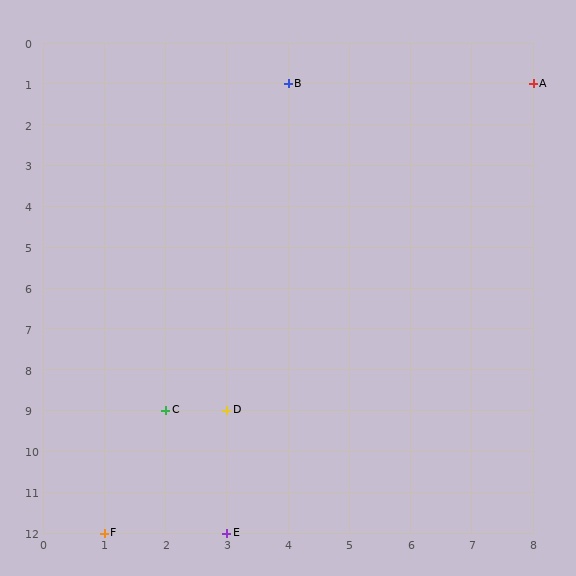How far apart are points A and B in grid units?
Points A and B are 4 columns apart.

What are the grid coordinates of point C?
Point C is at grid coordinates (2, 9).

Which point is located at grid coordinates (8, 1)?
Point A is at (8, 1).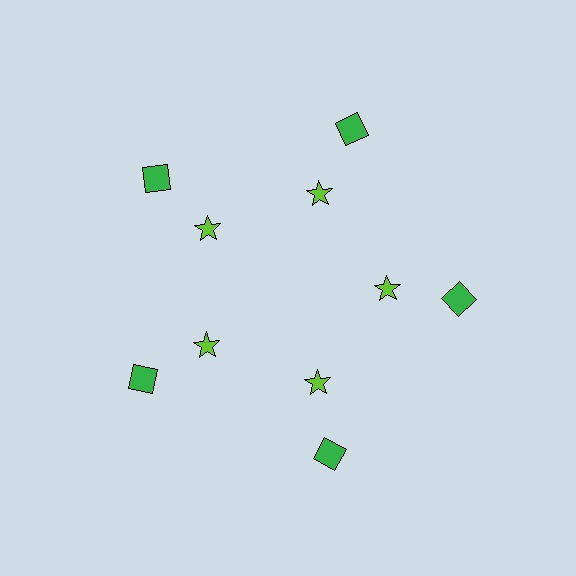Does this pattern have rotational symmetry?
Yes, this pattern has 5-fold rotational symmetry. It looks the same after rotating 72 degrees around the center.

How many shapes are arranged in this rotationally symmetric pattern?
There are 10 shapes, arranged in 5 groups of 2.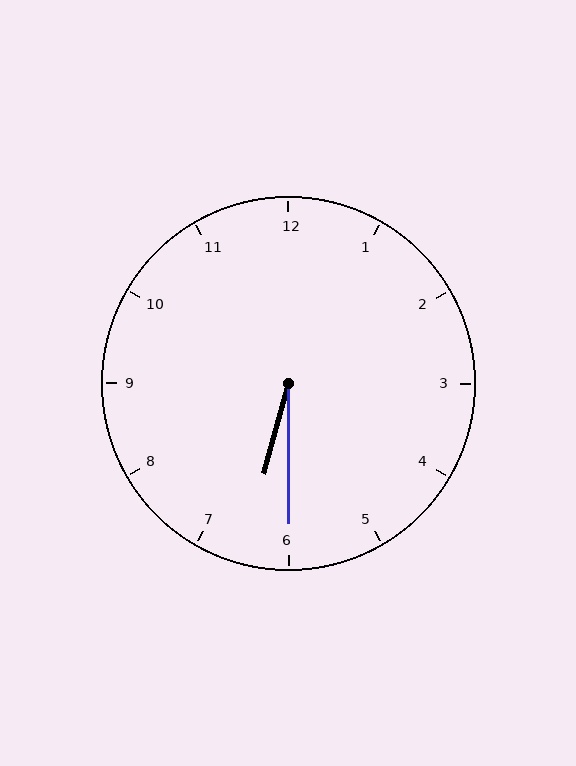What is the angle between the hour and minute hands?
Approximately 15 degrees.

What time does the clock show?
6:30.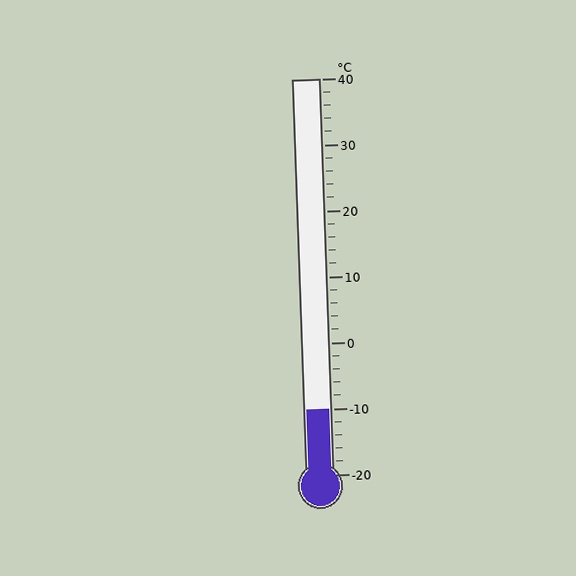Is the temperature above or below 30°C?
The temperature is below 30°C.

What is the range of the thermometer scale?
The thermometer scale ranges from -20°C to 40°C.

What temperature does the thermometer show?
The thermometer shows approximately -10°C.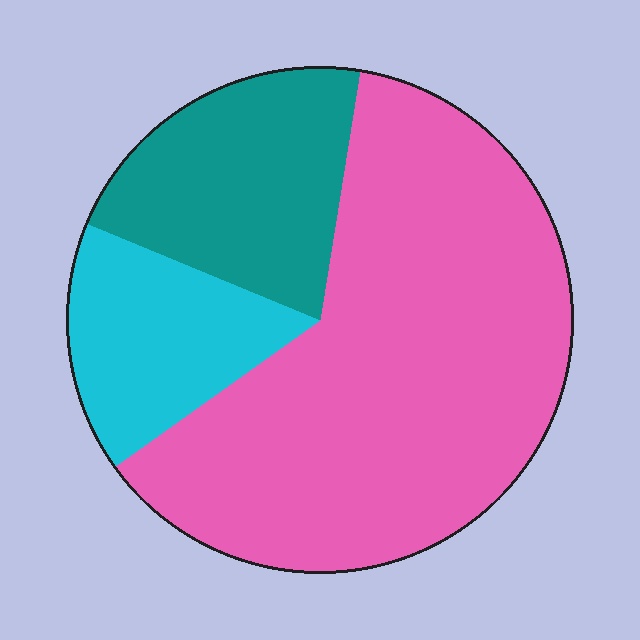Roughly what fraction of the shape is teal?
Teal covers roughly 20% of the shape.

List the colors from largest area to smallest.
From largest to smallest: pink, teal, cyan.